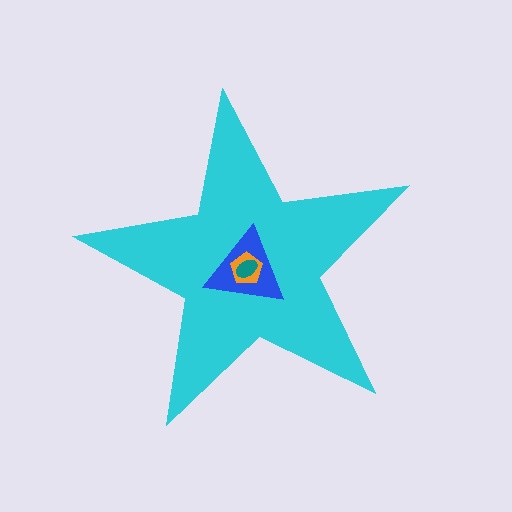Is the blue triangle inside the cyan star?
Yes.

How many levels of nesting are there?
4.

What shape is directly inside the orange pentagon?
The teal ellipse.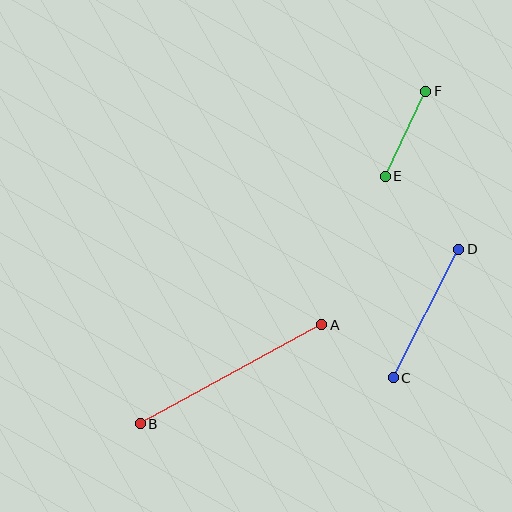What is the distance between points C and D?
The distance is approximately 144 pixels.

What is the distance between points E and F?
The distance is approximately 94 pixels.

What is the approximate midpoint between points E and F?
The midpoint is at approximately (405, 134) pixels.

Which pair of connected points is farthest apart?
Points A and B are farthest apart.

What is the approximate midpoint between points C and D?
The midpoint is at approximately (426, 313) pixels.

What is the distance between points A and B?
The distance is approximately 207 pixels.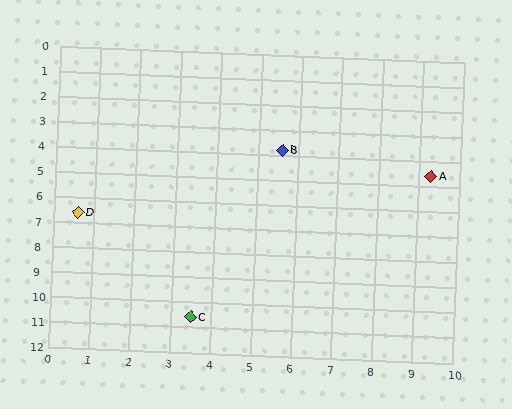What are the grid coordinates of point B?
Point B is at approximately (5.6, 3.8).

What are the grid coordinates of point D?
Point D is at approximately (0.6, 6.6).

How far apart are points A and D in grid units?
Points A and D are about 8.9 grid units apart.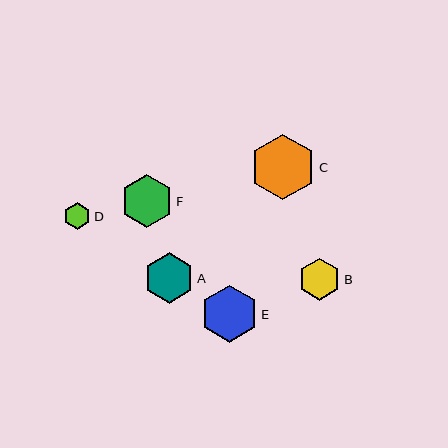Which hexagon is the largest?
Hexagon C is the largest with a size of approximately 66 pixels.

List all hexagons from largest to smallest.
From largest to smallest: C, E, F, A, B, D.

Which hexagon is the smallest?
Hexagon D is the smallest with a size of approximately 27 pixels.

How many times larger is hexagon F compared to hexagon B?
Hexagon F is approximately 1.3 times the size of hexagon B.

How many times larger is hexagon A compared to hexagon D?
Hexagon A is approximately 1.9 times the size of hexagon D.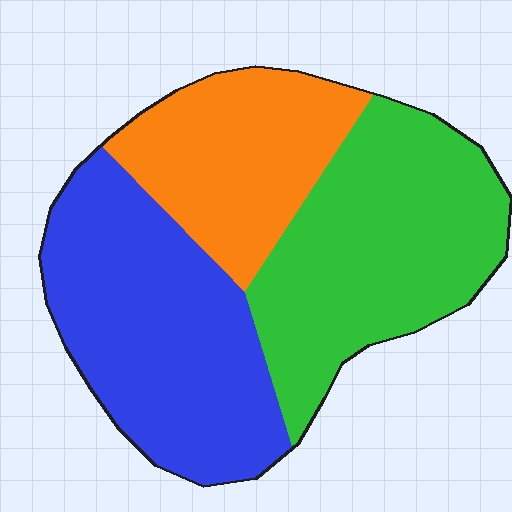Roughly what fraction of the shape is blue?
Blue takes up about three eighths (3/8) of the shape.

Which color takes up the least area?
Orange, at roughly 25%.